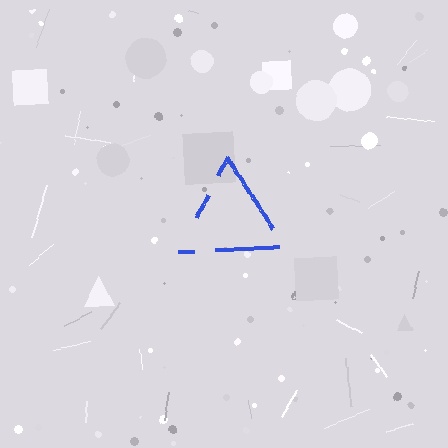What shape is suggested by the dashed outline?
The dashed outline suggests a triangle.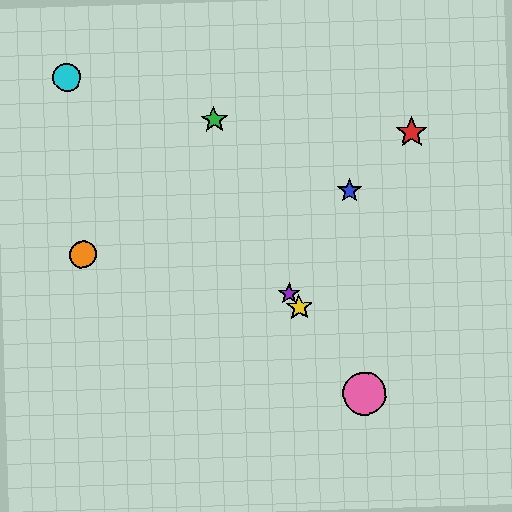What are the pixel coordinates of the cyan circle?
The cyan circle is at (67, 77).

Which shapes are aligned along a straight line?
The yellow star, the purple star, the pink circle are aligned along a straight line.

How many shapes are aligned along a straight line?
3 shapes (the yellow star, the purple star, the pink circle) are aligned along a straight line.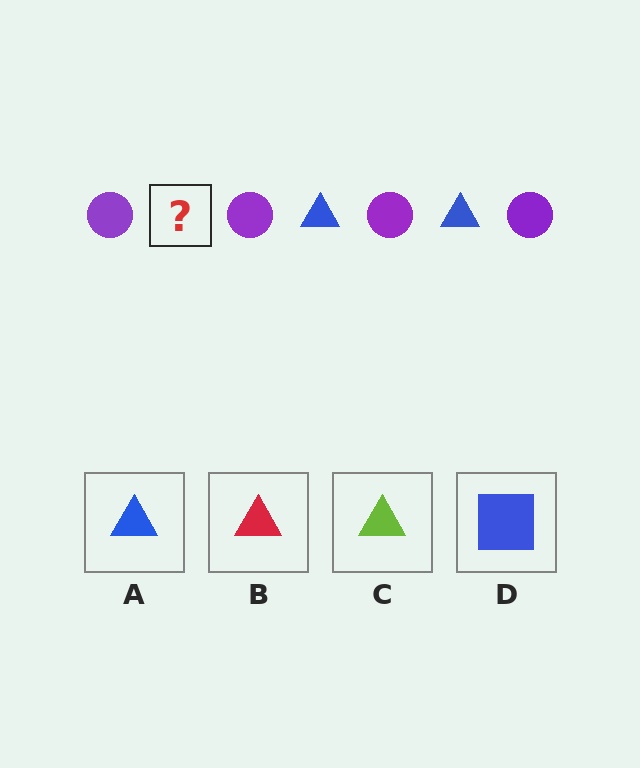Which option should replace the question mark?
Option A.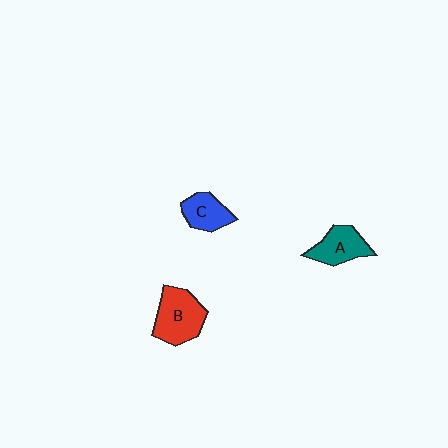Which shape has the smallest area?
Shape C (blue).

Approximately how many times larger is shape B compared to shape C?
Approximately 1.6 times.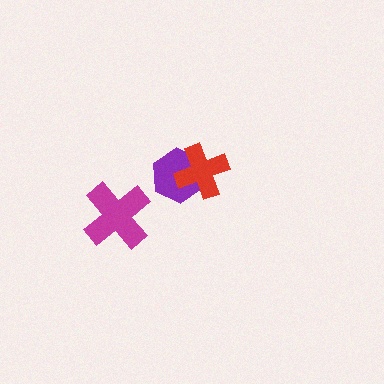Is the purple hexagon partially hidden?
Yes, it is partially covered by another shape.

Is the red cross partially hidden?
No, no other shape covers it.